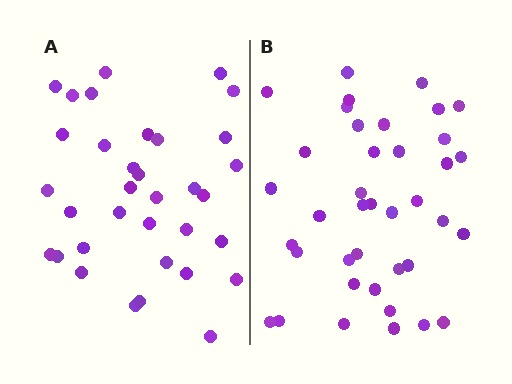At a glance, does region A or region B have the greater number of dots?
Region B (the right region) has more dots.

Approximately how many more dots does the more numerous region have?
Region B has about 5 more dots than region A.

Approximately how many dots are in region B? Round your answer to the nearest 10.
About 40 dots. (The exact count is 39, which rounds to 40.)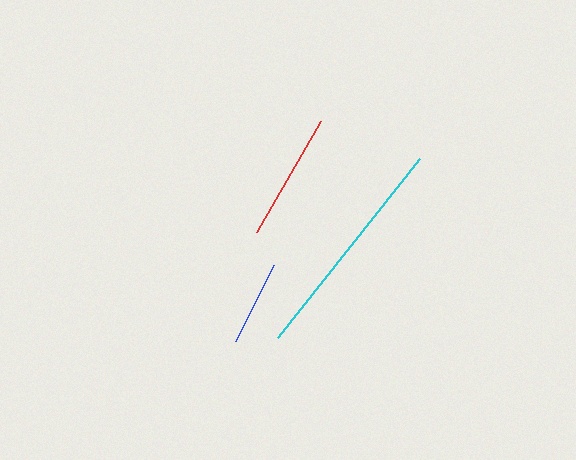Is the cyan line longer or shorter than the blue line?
The cyan line is longer than the blue line.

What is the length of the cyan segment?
The cyan segment is approximately 228 pixels long.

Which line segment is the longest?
The cyan line is the longest at approximately 228 pixels.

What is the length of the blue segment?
The blue segment is approximately 85 pixels long.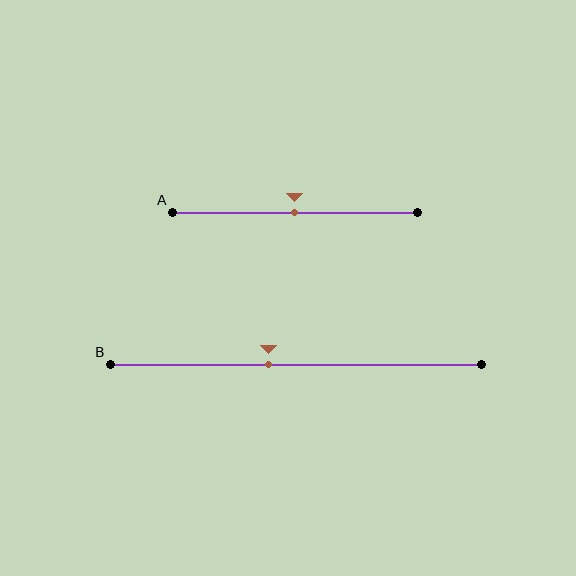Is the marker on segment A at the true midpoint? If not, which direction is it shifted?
Yes, the marker on segment A is at the true midpoint.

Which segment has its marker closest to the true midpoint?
Segment A has its marker closest to the true midpoint.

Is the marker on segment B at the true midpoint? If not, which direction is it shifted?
No, the marker on segment B is shifted to the left by about 7% of the segment length.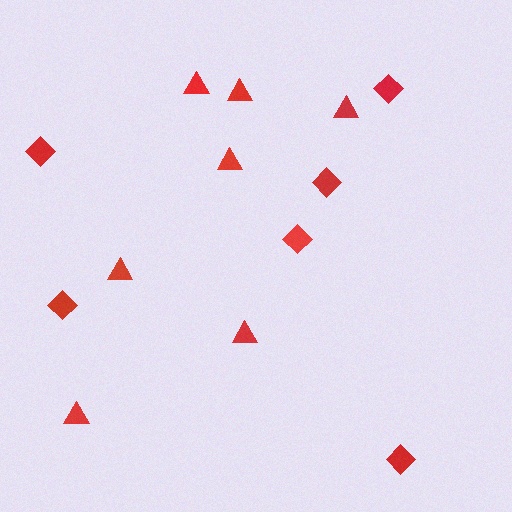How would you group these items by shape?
There are 2 groups: one group of diamonds (6) and one group of triangles (7).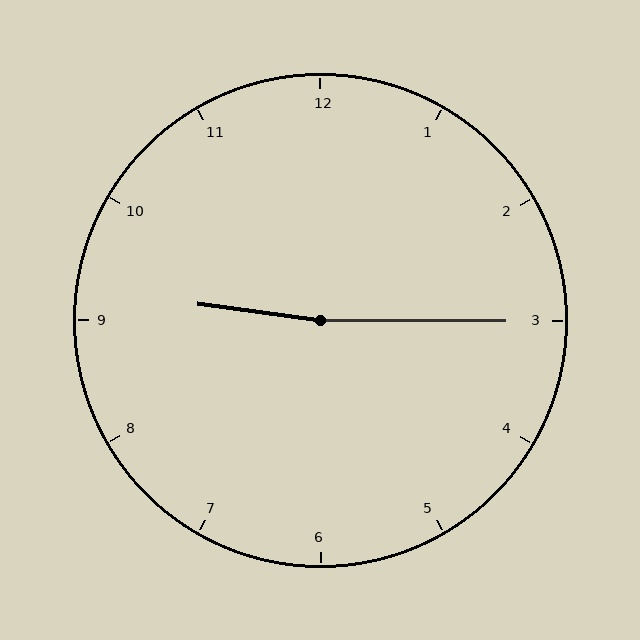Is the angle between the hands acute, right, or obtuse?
It is obtuse.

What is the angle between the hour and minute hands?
Approximately 172 degrees.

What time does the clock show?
9:15.